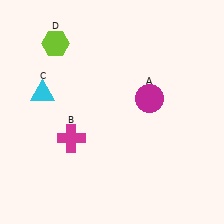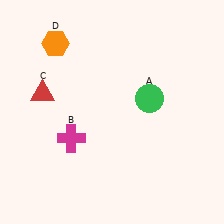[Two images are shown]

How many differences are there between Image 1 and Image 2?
There are 3 differences between the two images.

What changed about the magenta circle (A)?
In Image 1, A is magenta. In Image 2, it changed to green.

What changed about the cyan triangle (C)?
In Image 1, C is cyan. In Image 2, it changed to red.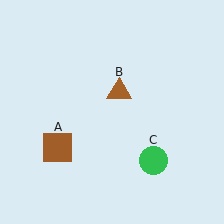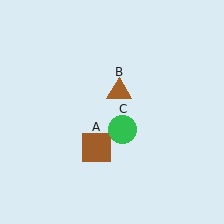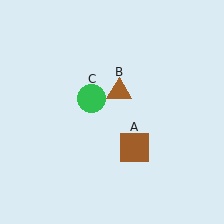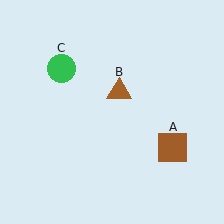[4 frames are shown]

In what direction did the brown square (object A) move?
The brown square (object A) moved right.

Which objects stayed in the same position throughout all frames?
Brown triangle (object B) remained stationary.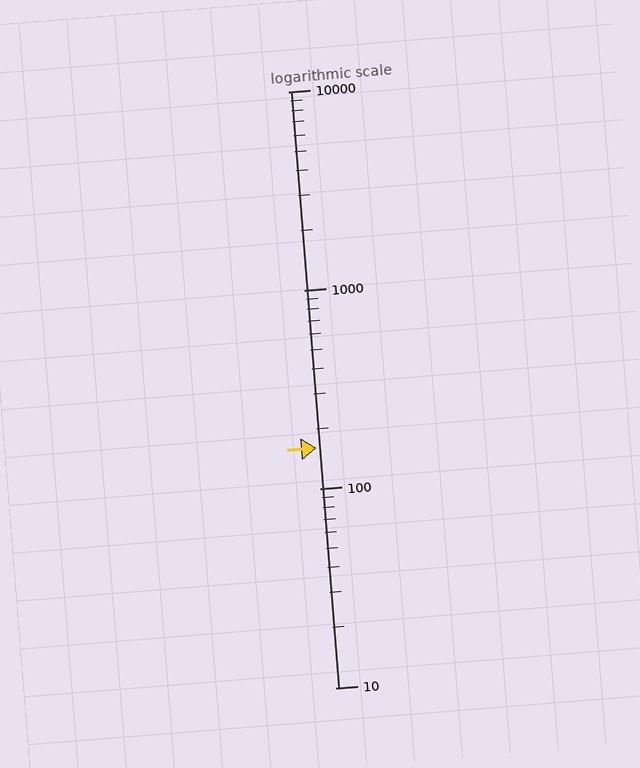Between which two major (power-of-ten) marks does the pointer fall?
The pointer is between 100 and 1000.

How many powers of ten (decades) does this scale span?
The scale spans 3 decades, from 10 to 10000.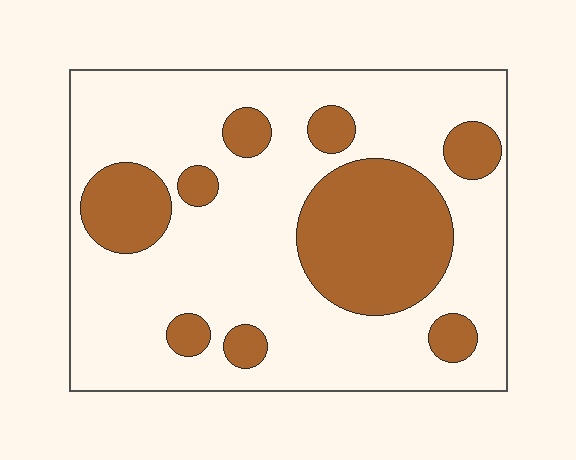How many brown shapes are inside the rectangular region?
9.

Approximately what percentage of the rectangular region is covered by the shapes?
Approximately 30%.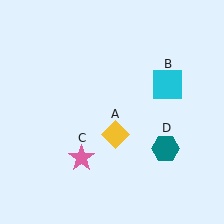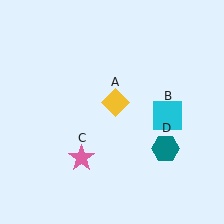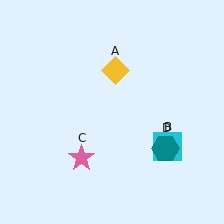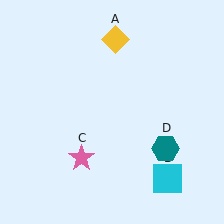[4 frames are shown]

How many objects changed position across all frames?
2 objects changed position: yellow diamond (object A), cyan square (object B).